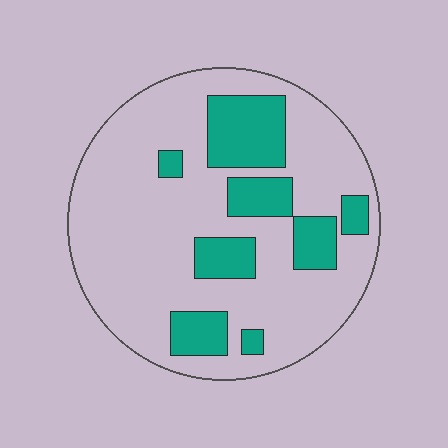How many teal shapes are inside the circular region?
8.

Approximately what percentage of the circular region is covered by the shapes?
Approximately 25%.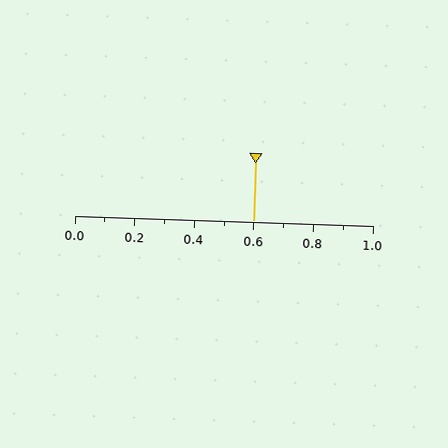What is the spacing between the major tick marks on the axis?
The major ticks are spaced 0.2 apart.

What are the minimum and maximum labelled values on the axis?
The axis runs from 0.0 to 1.0.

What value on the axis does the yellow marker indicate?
The marker indicates approximately 0.6.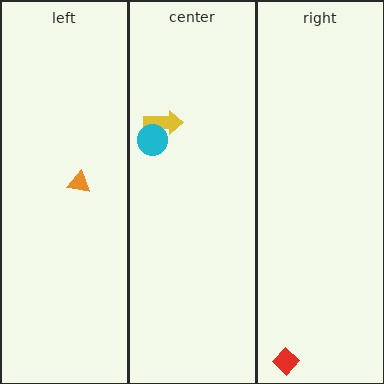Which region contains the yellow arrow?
The center region.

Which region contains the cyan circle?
The center region.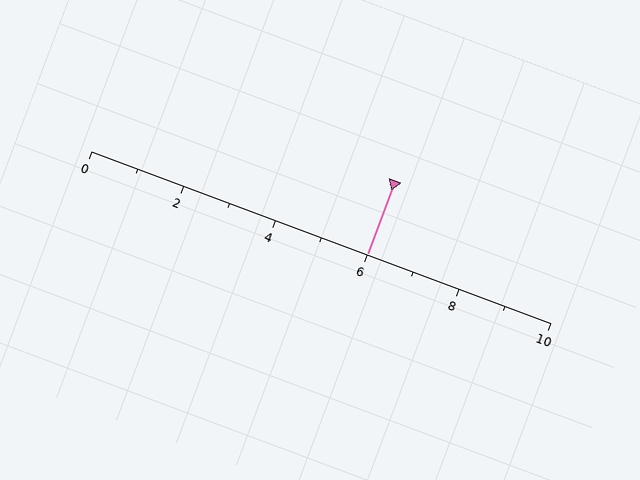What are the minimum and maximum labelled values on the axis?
The axis runs from 0 to 10.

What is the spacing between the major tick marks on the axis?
The major ticks are spaced 2 apart.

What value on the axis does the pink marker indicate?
The marker indicates approximately 6.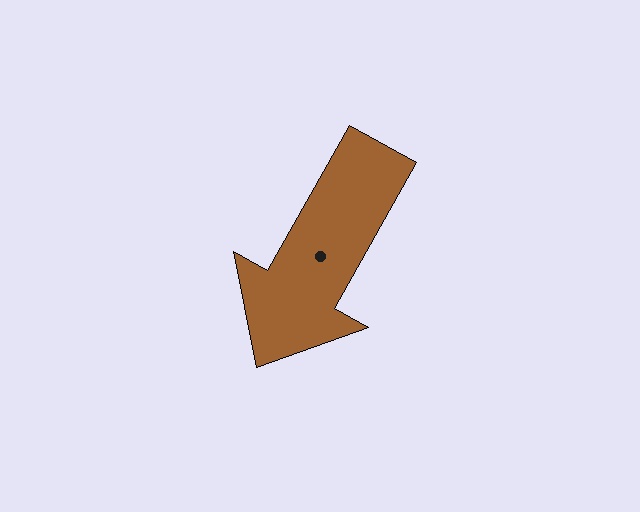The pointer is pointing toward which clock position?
Roughly 7 o'clock.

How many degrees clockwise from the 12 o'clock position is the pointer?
Approximately 209 degrees.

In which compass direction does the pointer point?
Southwest.